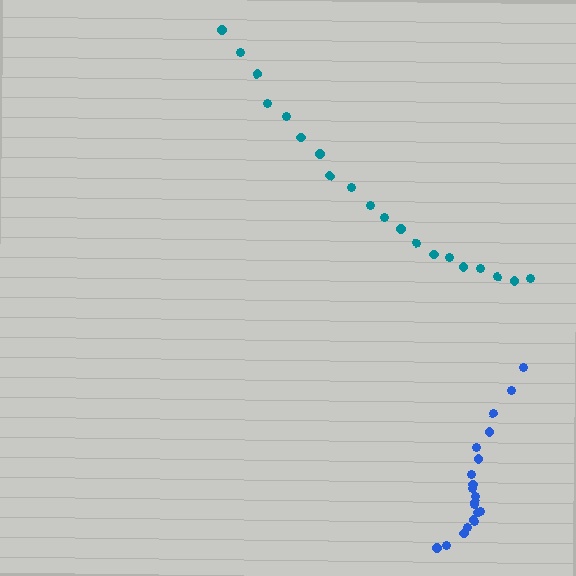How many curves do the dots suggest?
There are 2 distinct paths.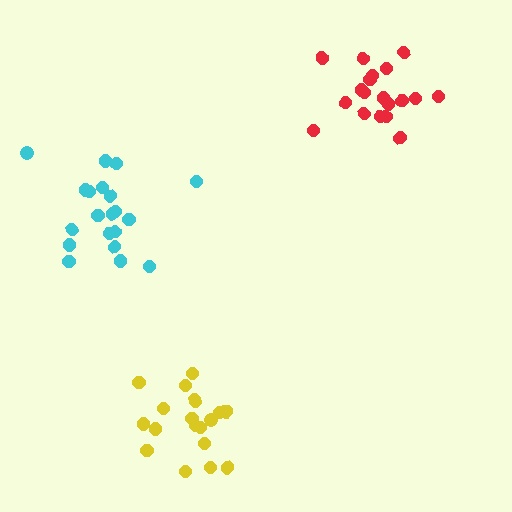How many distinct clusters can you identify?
There are 3 distinct clusters.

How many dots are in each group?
Group 1: 20 dots, Group 2: 19 dots, Group 3: 20 dots (59 total).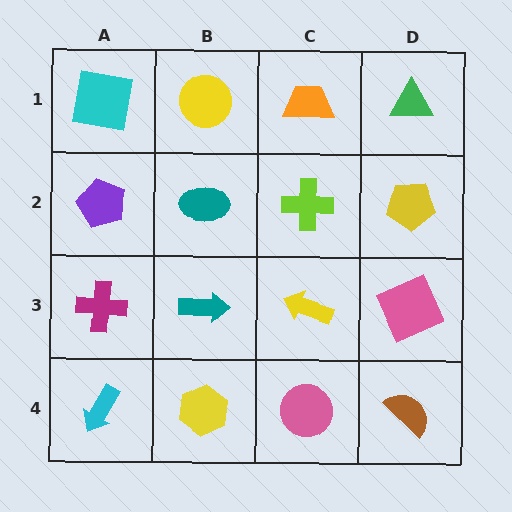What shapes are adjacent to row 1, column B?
A teal ellipse (row 2, column B), a cyan square (row 1, column A), an orange trapezoid (row 1, column C).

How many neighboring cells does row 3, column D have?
3.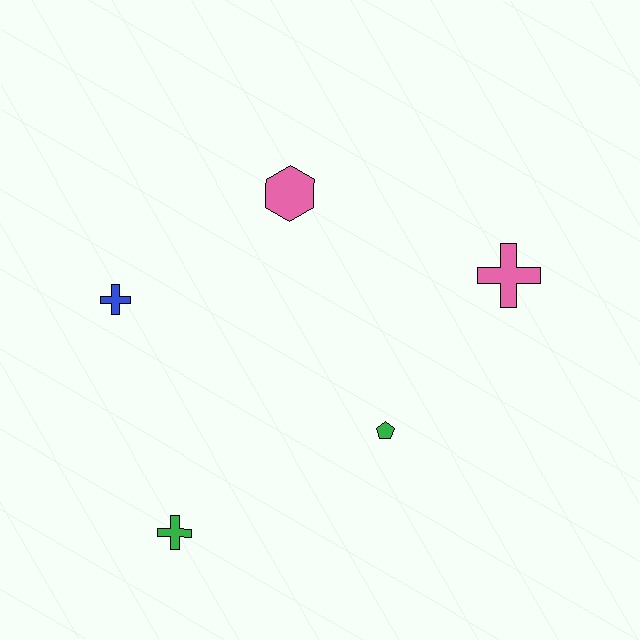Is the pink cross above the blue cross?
Yes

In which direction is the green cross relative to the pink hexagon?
The green cross is below the pink hexagon.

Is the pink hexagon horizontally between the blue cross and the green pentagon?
Yes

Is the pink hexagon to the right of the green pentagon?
No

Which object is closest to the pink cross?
The green pentagon is closest to the pink cross.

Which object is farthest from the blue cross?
The pink cross is farthest from the blue cross.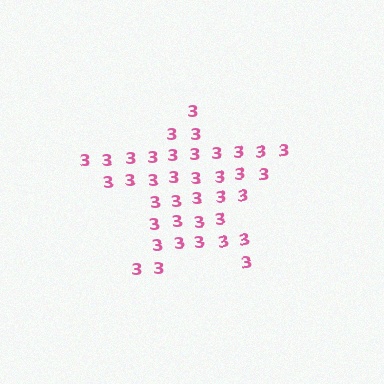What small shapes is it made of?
It is made of small digit 3's.